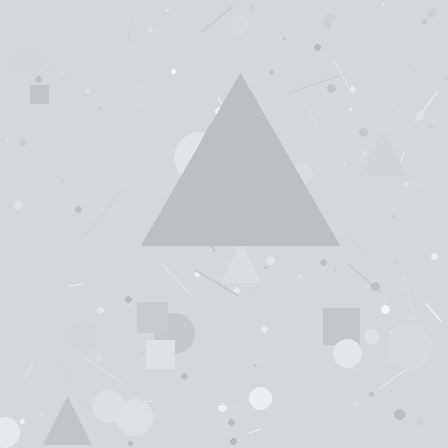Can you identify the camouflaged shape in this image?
The camouflaged shape is a triangle.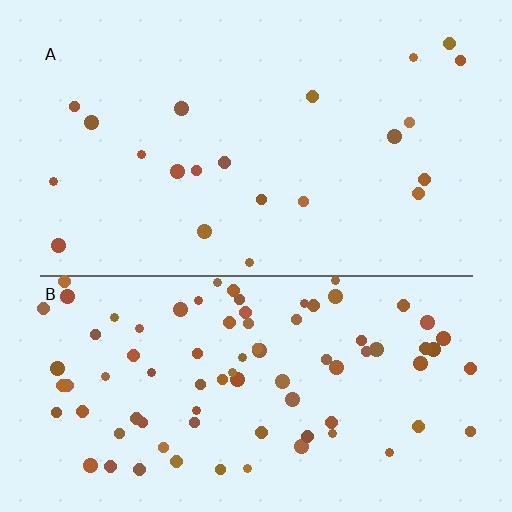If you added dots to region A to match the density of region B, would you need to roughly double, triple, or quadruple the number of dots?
Approximately quadruple.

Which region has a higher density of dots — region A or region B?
B (the bottom).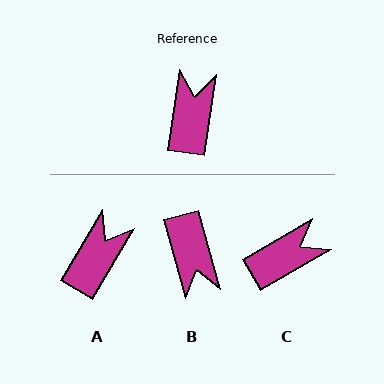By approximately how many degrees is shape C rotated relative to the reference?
Approximately 51 degrees clockwise.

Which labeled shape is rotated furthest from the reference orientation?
B, about 156 degrees away.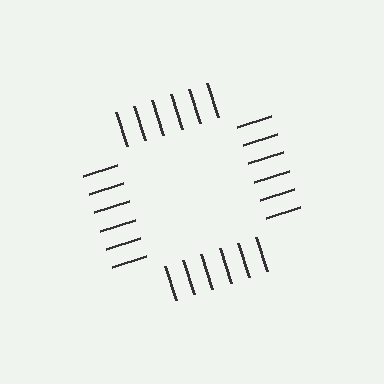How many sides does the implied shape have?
4 sides — the line-ends trace a square.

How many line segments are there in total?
24 — 6 along each of the 4 edges.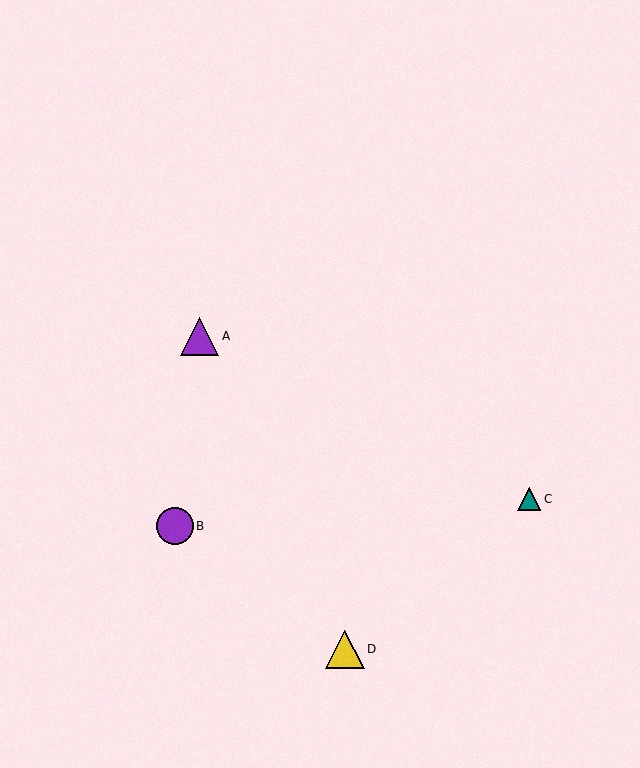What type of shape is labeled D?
Shape D is a yellow triangle.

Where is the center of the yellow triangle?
The center of the yellow triangle is at (345, 649).